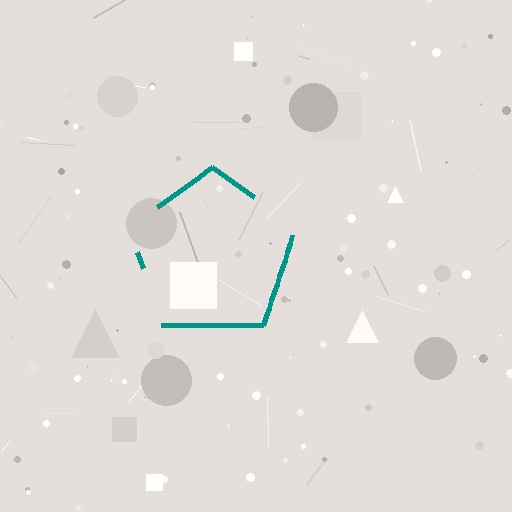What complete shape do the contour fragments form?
The contour fragments form a pentagon.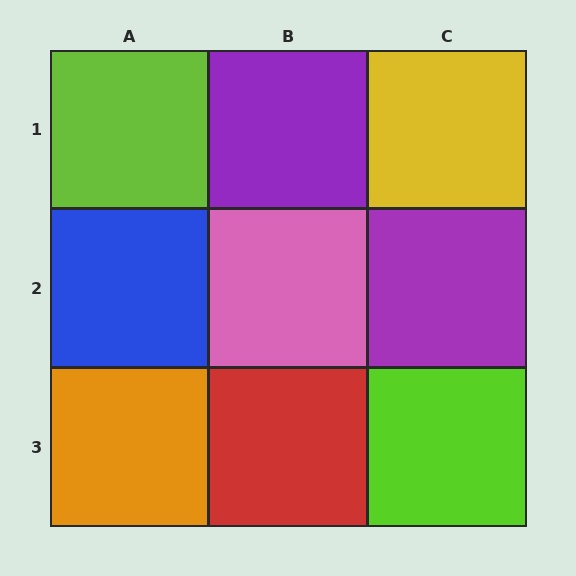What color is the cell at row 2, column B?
Pink.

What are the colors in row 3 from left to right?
Orange, red, lime.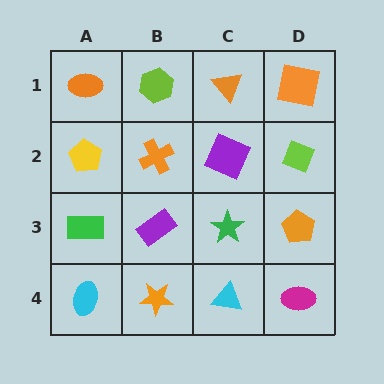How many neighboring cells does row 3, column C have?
4.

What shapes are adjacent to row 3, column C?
A purple square (row 2, column C), a cyan triangle (row 4, column C), a purple rectangle (row 3, column B), an orange pentagon (row 3, column D).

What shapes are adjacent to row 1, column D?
A lime diamond (row 2, column D), an orange triangle (row 1, column C).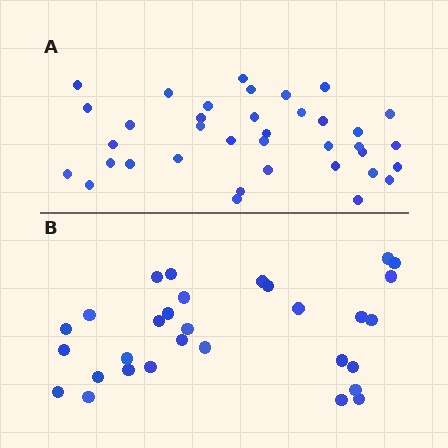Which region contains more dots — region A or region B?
Region A (the top region) has more dots.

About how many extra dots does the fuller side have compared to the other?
Region A has roughly 8 or so more dots than region B.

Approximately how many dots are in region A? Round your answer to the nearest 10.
About 40 dots. (The exact count is 37, which rounds to 40.)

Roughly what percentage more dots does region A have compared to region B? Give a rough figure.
About 25% more.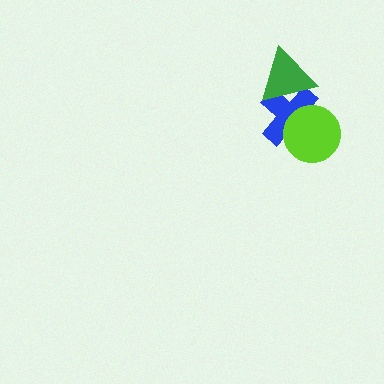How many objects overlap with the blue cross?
2 objects overlap with the blue cross.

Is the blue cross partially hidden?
Yes, it is partially covered by another shape.